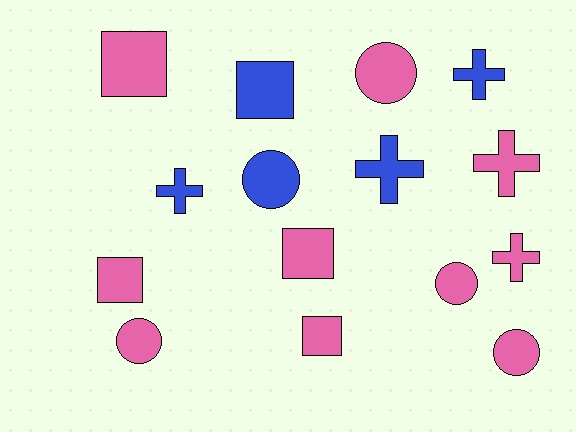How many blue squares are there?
There is 1 blue square.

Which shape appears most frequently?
Cross, with 5 objects.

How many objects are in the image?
There are 15 objects.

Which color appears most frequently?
Pink, with 10 objects.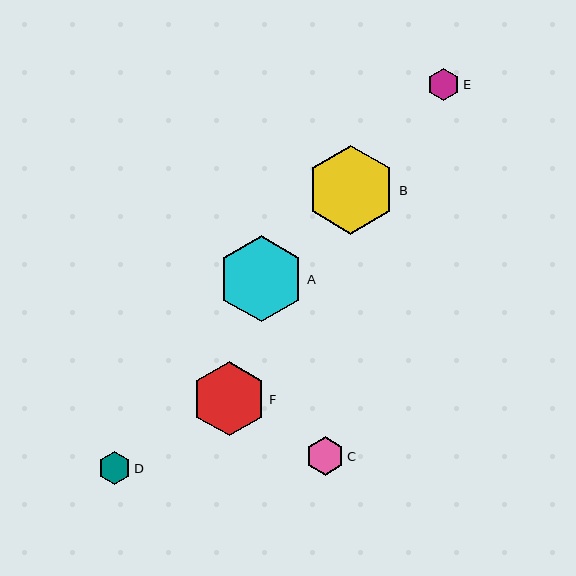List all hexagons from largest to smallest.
From largest to smallest: B, A, F, C, D, E.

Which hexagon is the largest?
Hexagon B is the largest with a size of approximately 89 pixels.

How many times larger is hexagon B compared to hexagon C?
Hexagon B is approximately 2.3 times the size of hexagon C.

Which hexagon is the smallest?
Hexagon E is the smallest with a size of approximately 32 pixels.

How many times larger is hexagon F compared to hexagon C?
Hexagon F is approximately 1.9 times the size of hexagon C.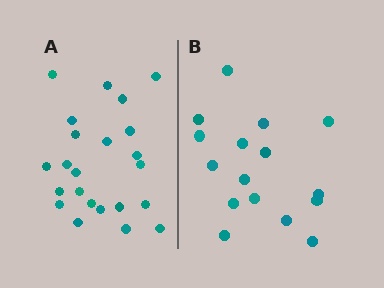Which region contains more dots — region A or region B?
Region A (the left region) has more dots.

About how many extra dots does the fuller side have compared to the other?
Region A has roughly 8 or so more dots than region B.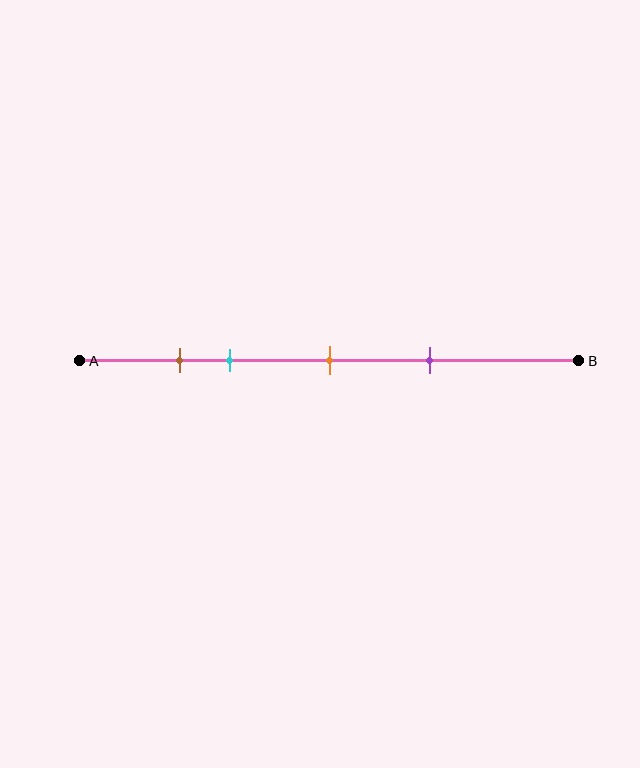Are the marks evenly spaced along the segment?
No, the marks are not evenly spaced.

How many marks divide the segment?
There are 4 marks dividing the segment.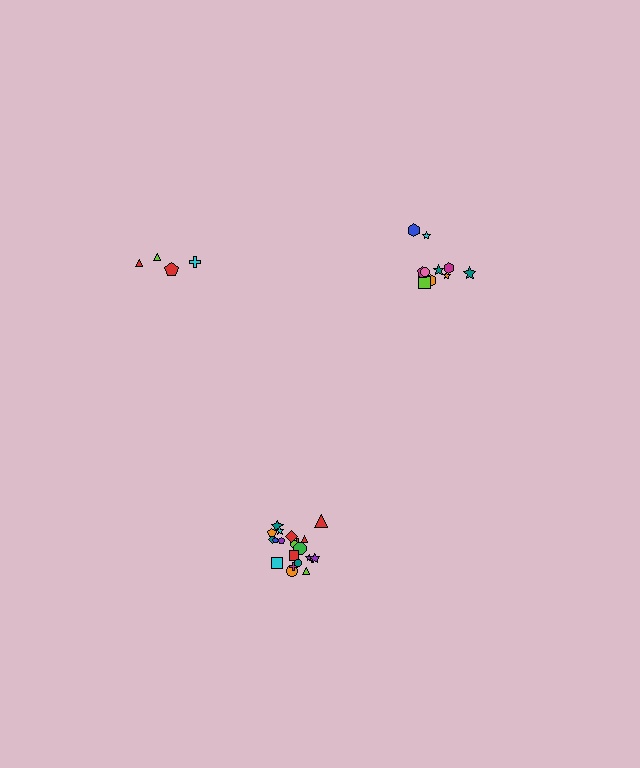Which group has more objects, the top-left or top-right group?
The top-right group.